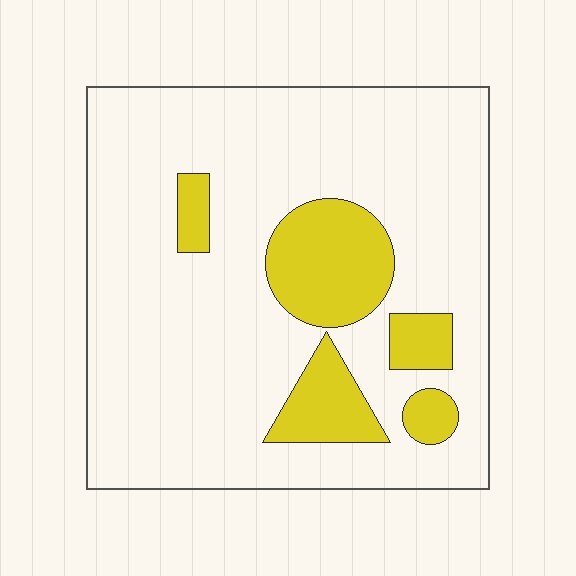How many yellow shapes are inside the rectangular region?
5.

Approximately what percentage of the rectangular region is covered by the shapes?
Approximately 20%.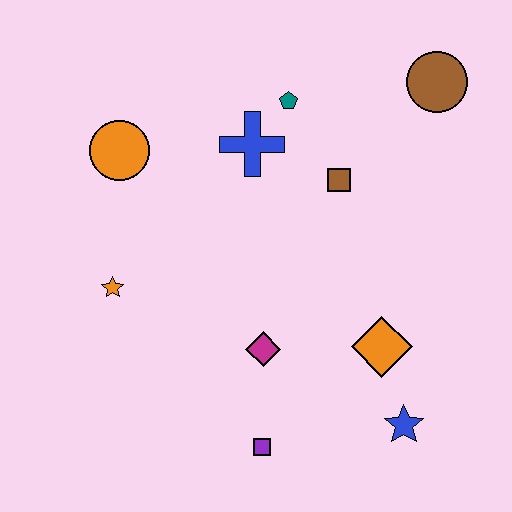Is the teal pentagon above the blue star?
Yes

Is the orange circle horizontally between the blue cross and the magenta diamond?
No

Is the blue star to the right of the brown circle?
No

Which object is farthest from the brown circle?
The purple square is farthest from the brown circle.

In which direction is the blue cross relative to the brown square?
The blue cross is to the left of the brown square.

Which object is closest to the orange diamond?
The blue star is closest to the orange diamond.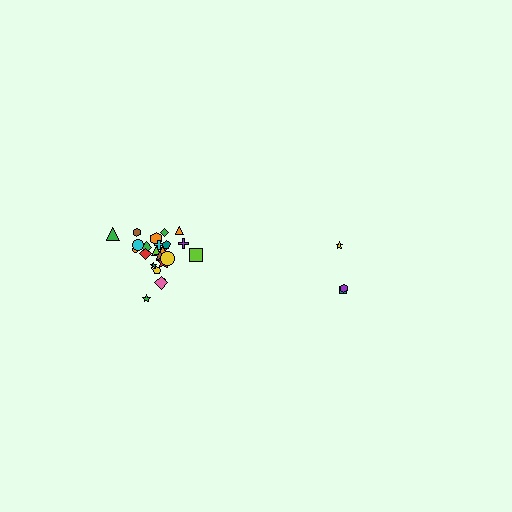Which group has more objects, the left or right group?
The left group.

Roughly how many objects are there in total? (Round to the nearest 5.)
Roughly 30 objects in total.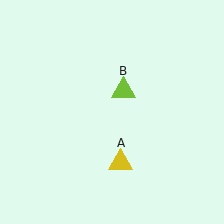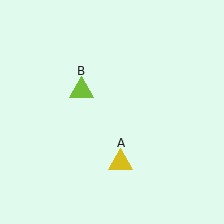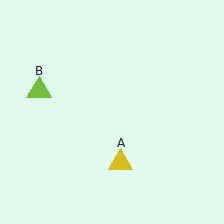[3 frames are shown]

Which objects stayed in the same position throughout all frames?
Yellow triangle (object A) remained stationary.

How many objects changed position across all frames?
1 object changed position: lime triangle (object B).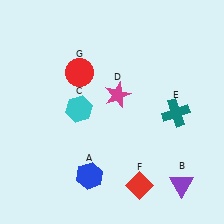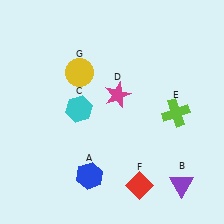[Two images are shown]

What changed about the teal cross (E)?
In Image 1, E is teal. In Image 2, it changed to lime.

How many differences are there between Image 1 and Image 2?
There are 2 differences between the two images.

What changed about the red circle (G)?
In Image 1, G is red. In Image 2, it changed to yellow.